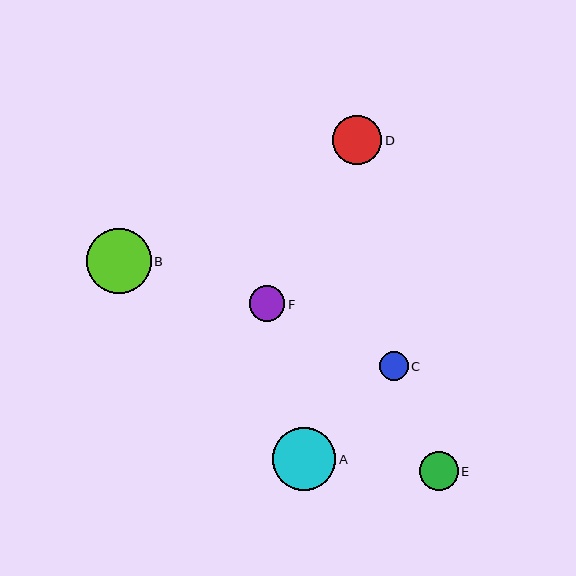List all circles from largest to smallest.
From largest to smallest: B, A, D, E, F, C.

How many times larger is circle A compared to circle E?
Circle A is approximately 1.6 times the size of circle E.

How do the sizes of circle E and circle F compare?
Circle E and circle F are approximately the same size.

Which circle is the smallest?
Circle C is the smallest with a size of approximately 29 pixels.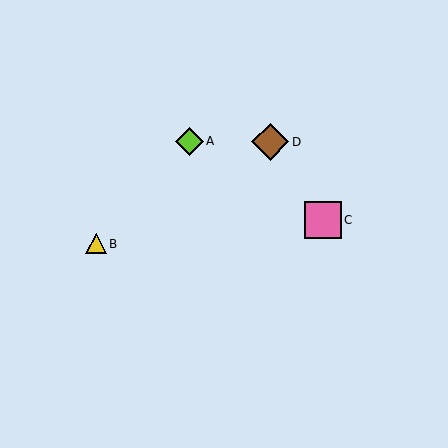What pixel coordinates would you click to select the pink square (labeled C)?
Click at (323, 220) to select the pink square C.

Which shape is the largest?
The brown diamond (labeled D) is the largest.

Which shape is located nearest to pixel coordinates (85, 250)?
The yellow triangle (labeled B) at (96, 244) is nearest to that location.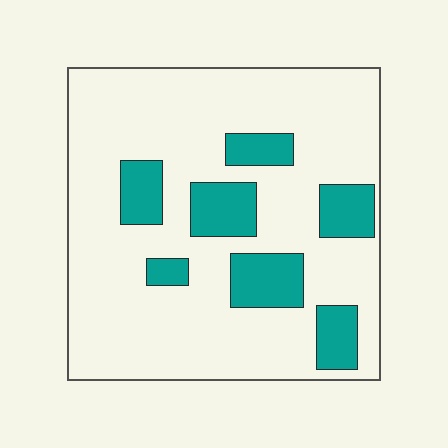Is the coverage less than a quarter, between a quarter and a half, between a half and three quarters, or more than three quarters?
Less than a quarter.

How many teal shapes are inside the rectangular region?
7.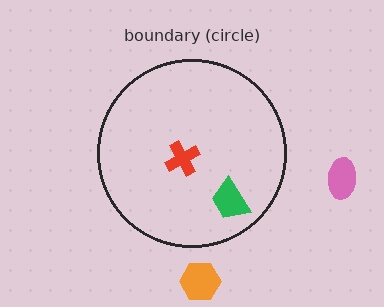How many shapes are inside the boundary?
2 inside, 2 outside.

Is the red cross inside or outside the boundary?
Inside.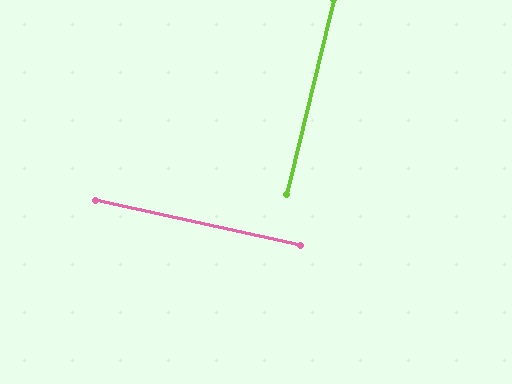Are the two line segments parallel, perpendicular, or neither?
Perpendicular — they meet at approximately 89°.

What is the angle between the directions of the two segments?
Approximately 89 degrees.